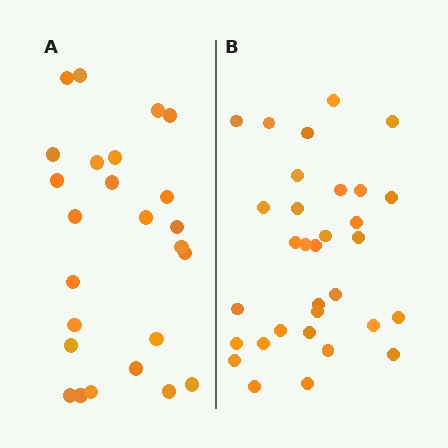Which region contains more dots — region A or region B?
Region B (the right region) has more dots.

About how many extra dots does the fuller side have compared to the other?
Region B has roughly 8 or so more dots than region A.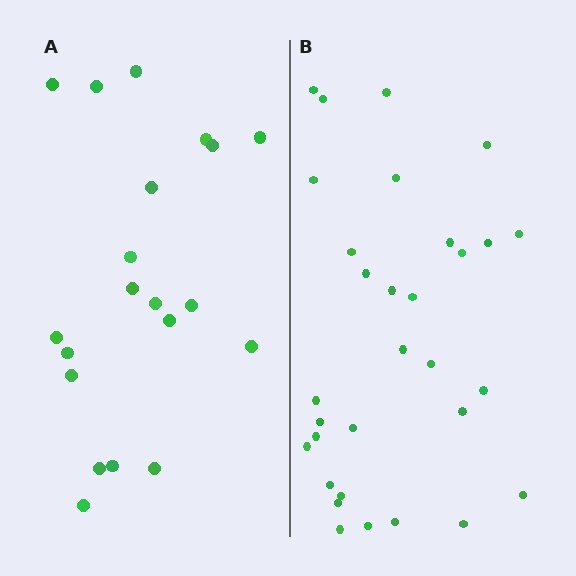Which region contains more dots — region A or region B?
Region B (the right region) has more dots.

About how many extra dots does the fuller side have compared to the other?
Region B has roughly 12 or so more dots than region A.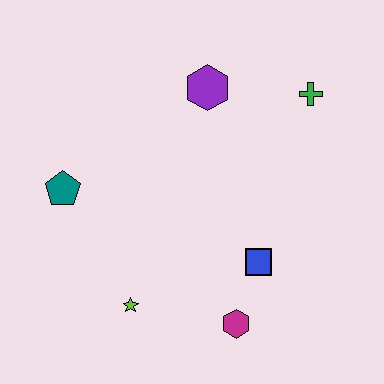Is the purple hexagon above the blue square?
Yes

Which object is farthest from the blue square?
The teal pentagon is farthest from the blue square.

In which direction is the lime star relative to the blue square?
The lime star is to the left of the blue square.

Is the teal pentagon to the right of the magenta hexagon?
No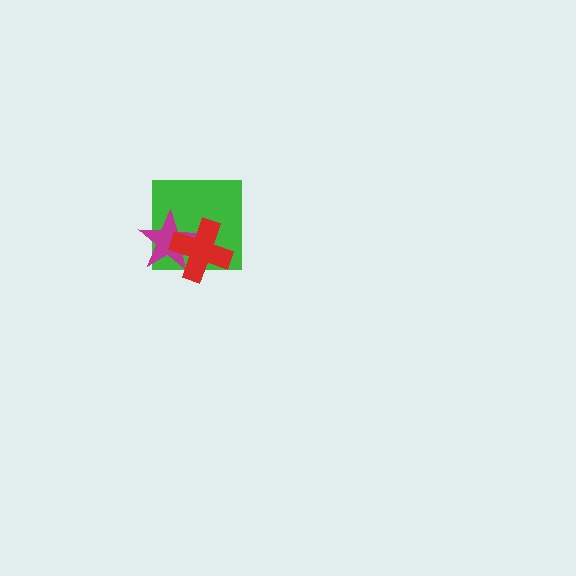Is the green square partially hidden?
Yes, it is partially covered by another shape.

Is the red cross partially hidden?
No, no other shape covers it.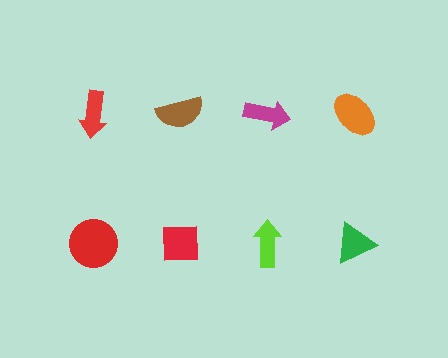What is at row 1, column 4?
An orange ellipse.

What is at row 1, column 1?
A red arrow.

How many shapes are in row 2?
4 shapes.